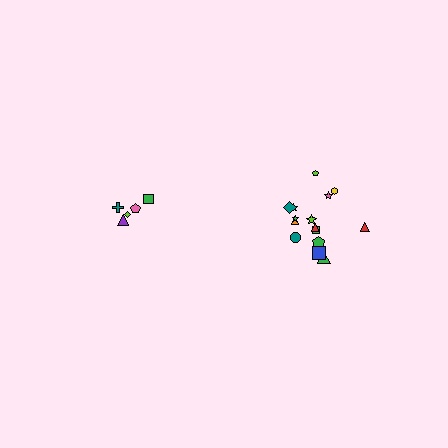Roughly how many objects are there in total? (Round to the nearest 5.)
Roughly 20 objects in total.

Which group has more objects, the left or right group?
The right group.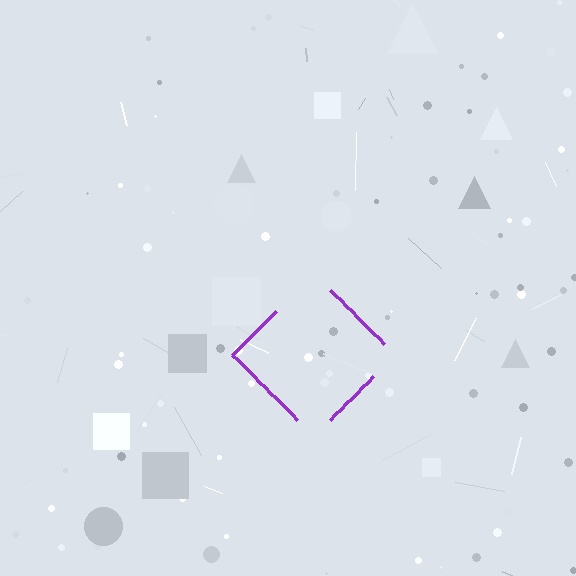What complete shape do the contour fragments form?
The contour fragments form a diamond.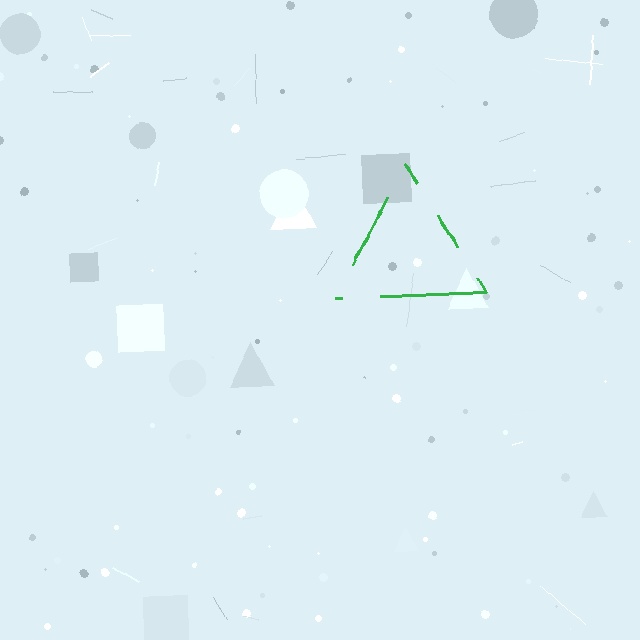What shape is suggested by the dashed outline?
The dashed outline suggests a triangle.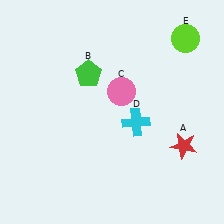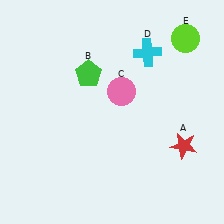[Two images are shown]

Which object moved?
The cyan cross (D) moved up.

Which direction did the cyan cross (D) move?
The cyan cross (D) moved up.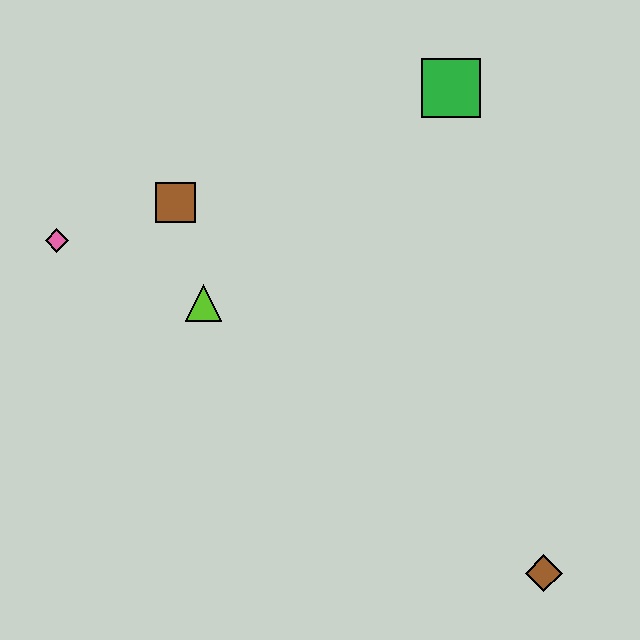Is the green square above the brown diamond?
Yes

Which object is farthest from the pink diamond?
The brown diamond is farthest from the pink diamond.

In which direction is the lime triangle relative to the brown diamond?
The lime triangle is to the left of the brown diamond.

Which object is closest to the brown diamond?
The lime triangle is closest to the brown diamond.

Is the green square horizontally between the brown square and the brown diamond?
Yes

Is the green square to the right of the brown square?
Yes